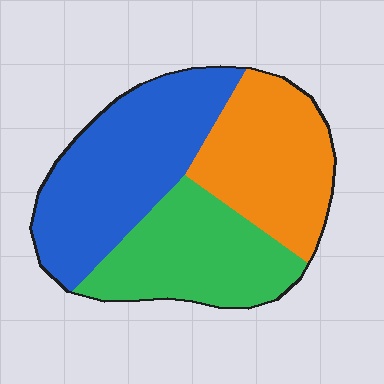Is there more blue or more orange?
Blue.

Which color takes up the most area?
Blue, at roughly 40%.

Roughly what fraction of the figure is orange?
Orange covers around 30% of the figure.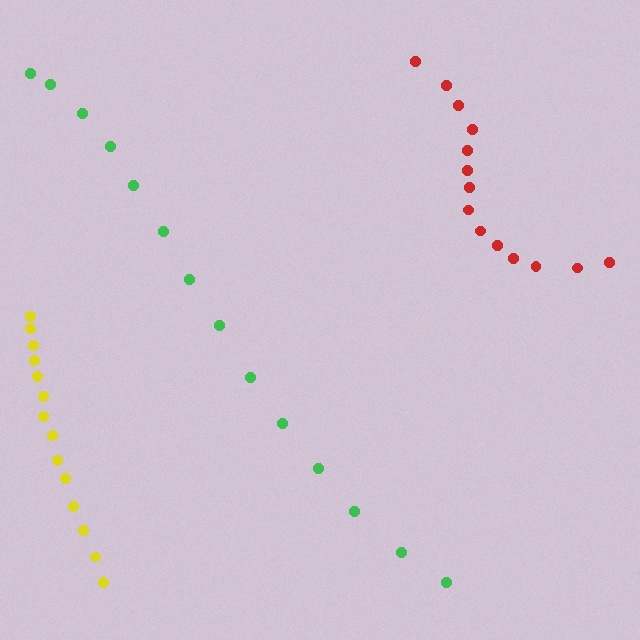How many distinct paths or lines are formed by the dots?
There are 3 distinct paths.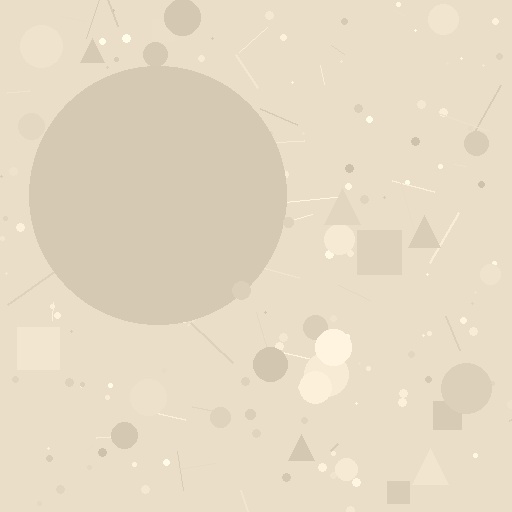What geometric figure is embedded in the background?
A circle is embedded in the background.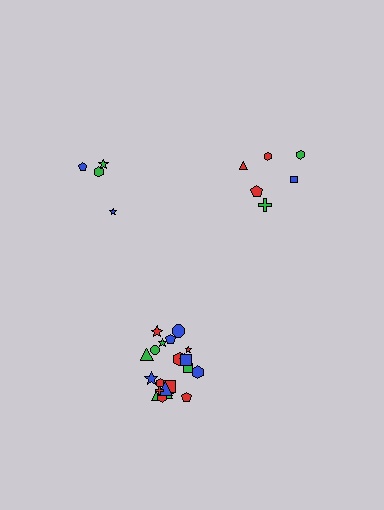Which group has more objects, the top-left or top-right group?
The top-right group.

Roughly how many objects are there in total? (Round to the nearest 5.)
Roughly 30 objects in total.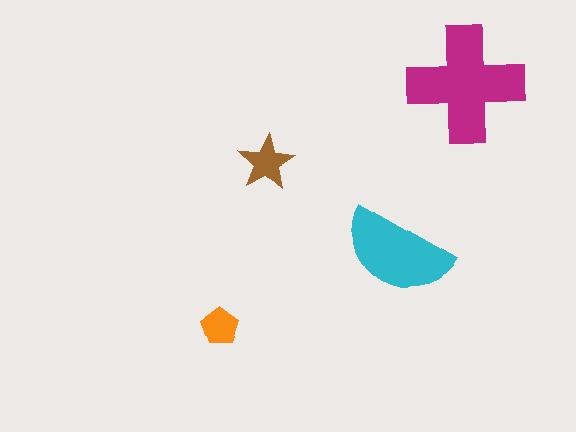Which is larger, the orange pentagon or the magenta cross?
The magenta cross.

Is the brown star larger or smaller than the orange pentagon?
Larger.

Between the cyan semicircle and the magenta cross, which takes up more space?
The magenta cross.